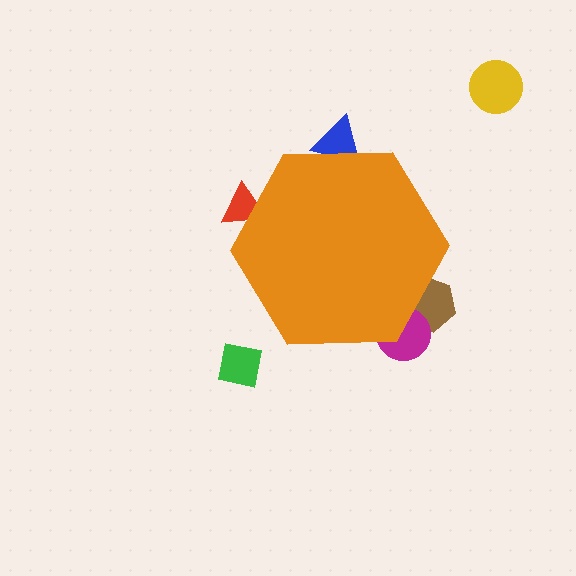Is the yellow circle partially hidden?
No, the yellow circle is fully visible.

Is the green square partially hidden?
No, the green square is fully visible.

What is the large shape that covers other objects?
An orange hexagon.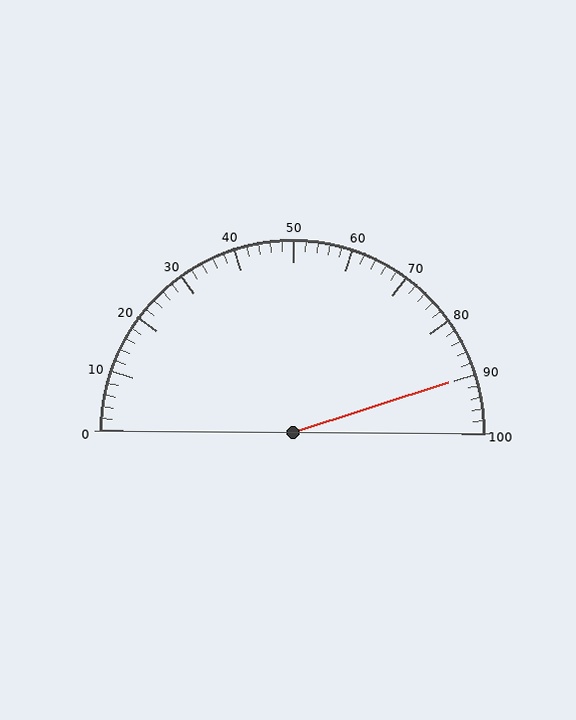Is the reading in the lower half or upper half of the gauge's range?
The reading is in the upper half of the range (0 to 100).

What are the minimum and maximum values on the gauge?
The gauge ranges from 0 to 100.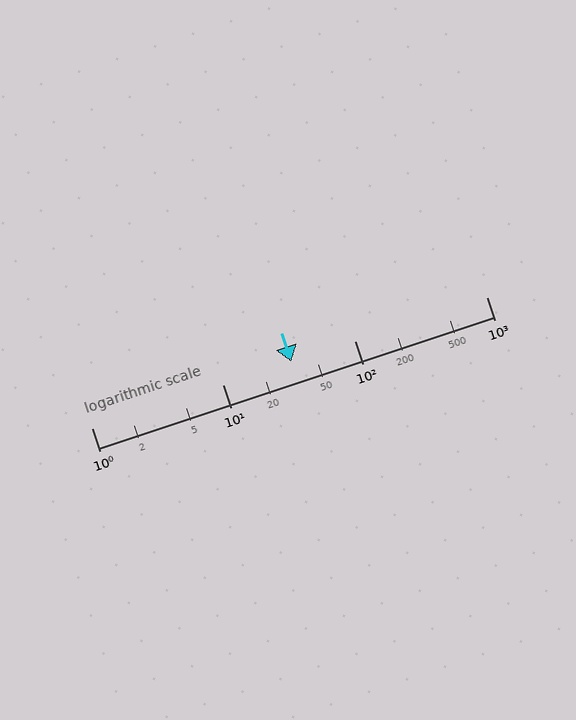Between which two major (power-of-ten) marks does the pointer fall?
The pointer is between 10 and 100.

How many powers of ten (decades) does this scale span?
The scale spans 3 decades, from 1 to 1000.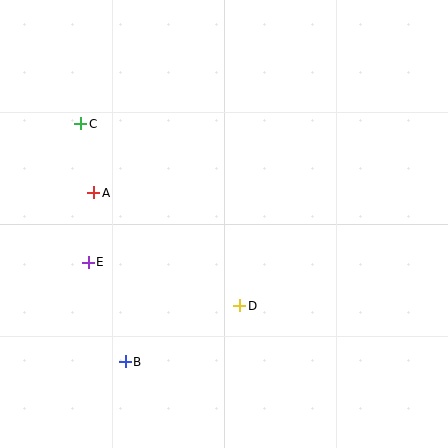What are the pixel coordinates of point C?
Point C is at (81, 124).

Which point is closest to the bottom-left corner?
Point B is closest to the bottom-left corner.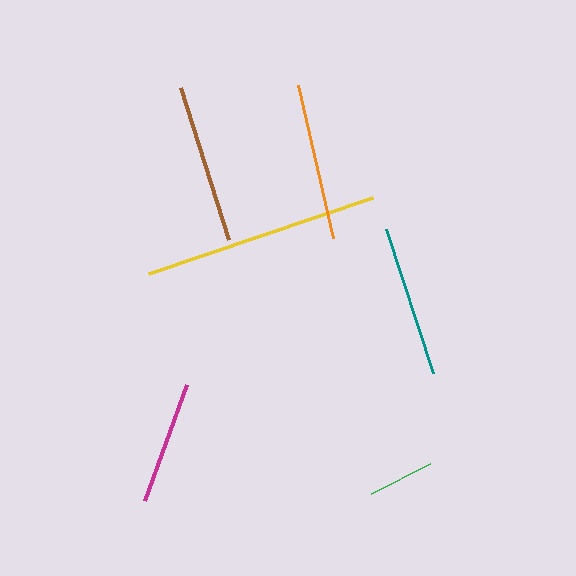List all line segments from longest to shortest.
From longest to shortest: yellow, brown, orange, teal, magenta, green.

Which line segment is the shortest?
The green line is the shortest at approximately 66 pixels.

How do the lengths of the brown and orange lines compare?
The brown and orange lines are approximately the same length.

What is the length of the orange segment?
The orange segment is approximately 157 pixels long.